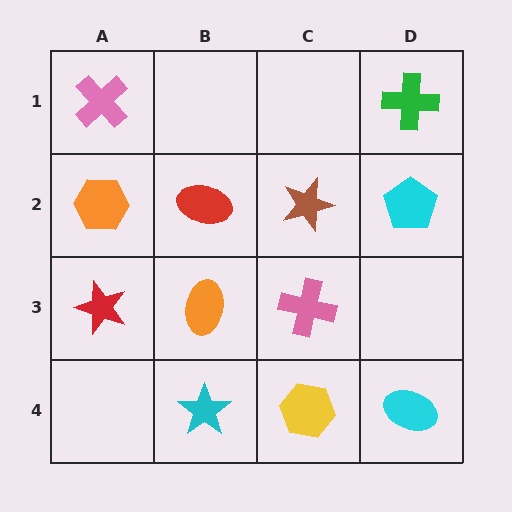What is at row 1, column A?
A pink cross.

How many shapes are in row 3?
3 shapes.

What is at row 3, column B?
An orange ellipse.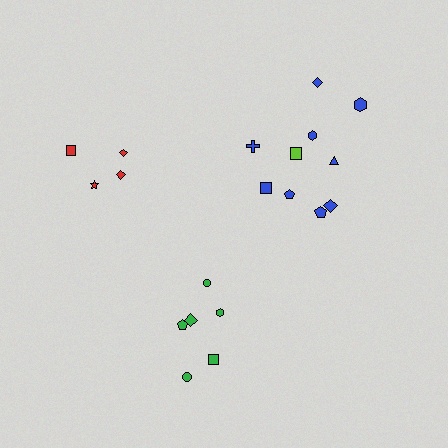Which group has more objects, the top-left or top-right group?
The top-right group.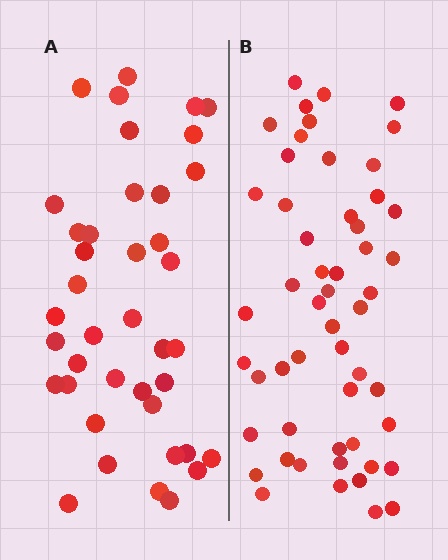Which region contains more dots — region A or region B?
Region B (the right region) has more dots.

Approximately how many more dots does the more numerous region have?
Region B has approximately 15 more dots than region A.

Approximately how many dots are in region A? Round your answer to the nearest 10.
About 40 dots.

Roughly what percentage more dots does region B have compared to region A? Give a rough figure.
About 30% more.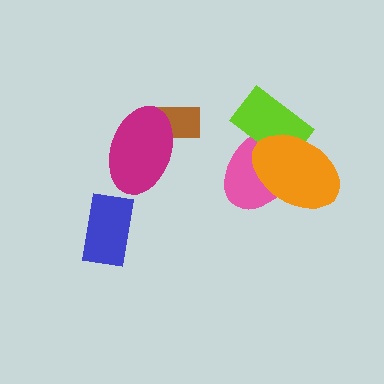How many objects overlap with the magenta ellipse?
1 object overlaps with the magenta ellipse.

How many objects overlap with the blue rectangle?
0 objects overlap with the blue rectangle.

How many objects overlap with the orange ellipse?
2 objects overlap with the orange ellipse.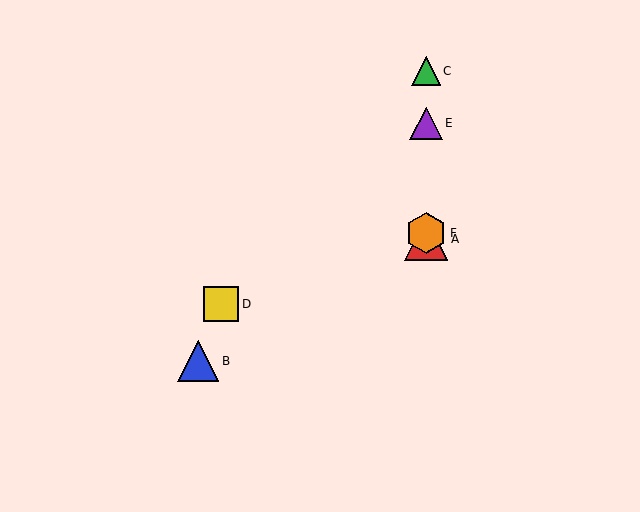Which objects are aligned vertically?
Objects A, C, E, F are aligned vertically.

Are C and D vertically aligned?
No, C is at x≈426 and D is at x≈221.